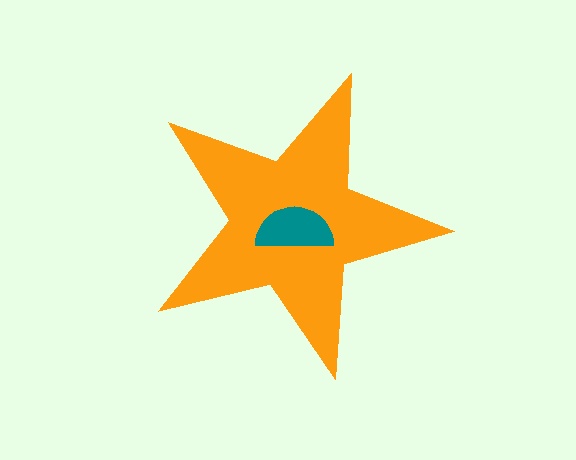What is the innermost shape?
The teal semicircle.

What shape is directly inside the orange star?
The teal semicircle.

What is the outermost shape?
The orange star.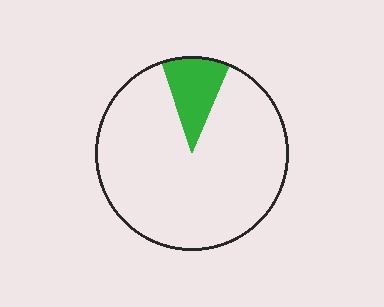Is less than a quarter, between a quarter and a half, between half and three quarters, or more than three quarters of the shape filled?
Less than a quarter.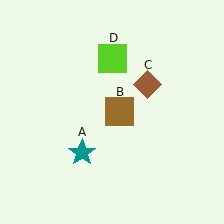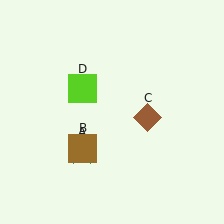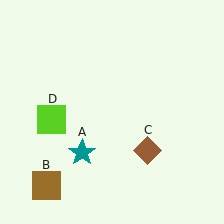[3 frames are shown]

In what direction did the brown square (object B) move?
The brown square (object B) moved down and to the left.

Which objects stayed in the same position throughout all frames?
Teal star (object A) remained stationary.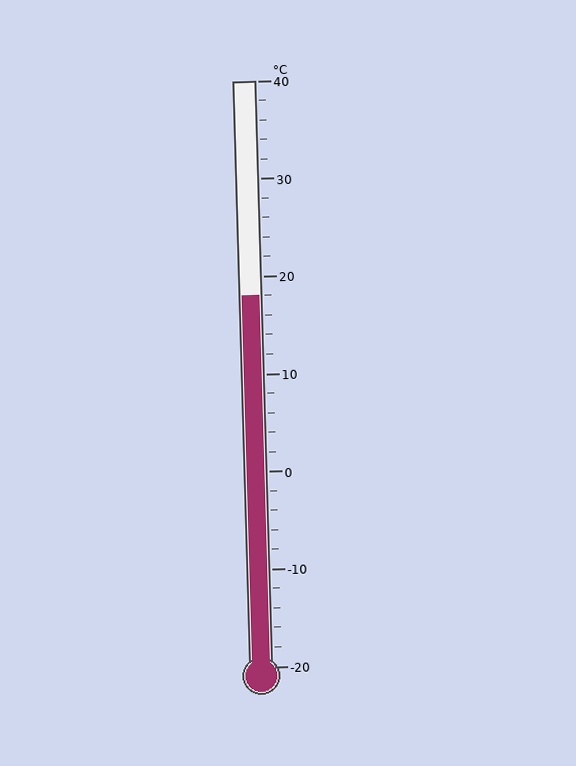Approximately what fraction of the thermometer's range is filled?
The thermometer is filled to approximately 65% of its range.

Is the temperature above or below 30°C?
The temperature is below 30°C.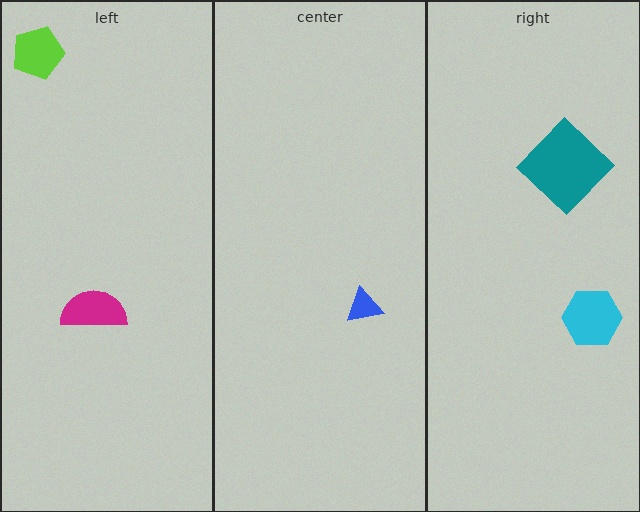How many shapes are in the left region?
2.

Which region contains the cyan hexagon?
The right region.